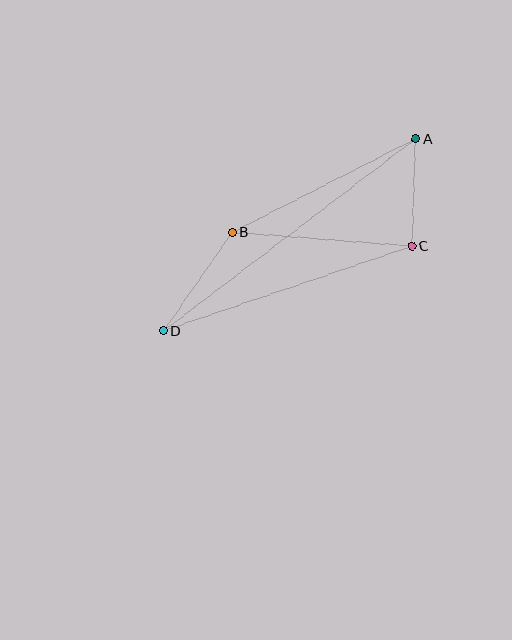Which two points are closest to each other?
Points A and C are closest to each other.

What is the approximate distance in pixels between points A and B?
The distance between A and B is approximately 206 pixels.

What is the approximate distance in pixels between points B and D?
The distance between B and D is approximately 120 pixels.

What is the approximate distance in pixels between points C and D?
The distance between C and D is approximately 262 pixels.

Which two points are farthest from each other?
Points A and D are farthest from each other.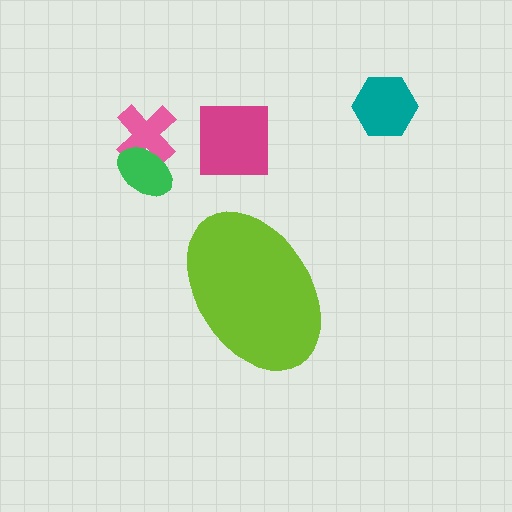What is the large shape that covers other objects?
A lime ellipse.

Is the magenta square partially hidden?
No, the magenta square is fully visible.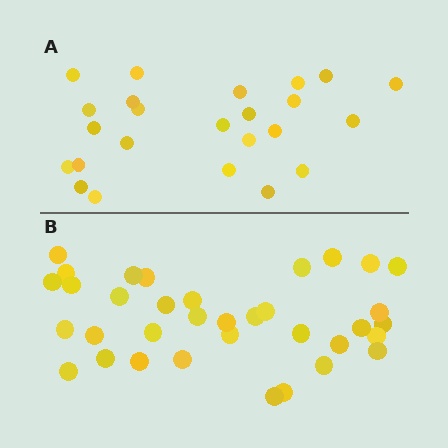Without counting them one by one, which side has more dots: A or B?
Region B (the bottom region) has more dots.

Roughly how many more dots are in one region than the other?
Region B has roughly 12 or so more dots than region A.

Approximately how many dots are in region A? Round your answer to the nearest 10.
About 20 dots. (The exact count is 24, which rounds to 20.)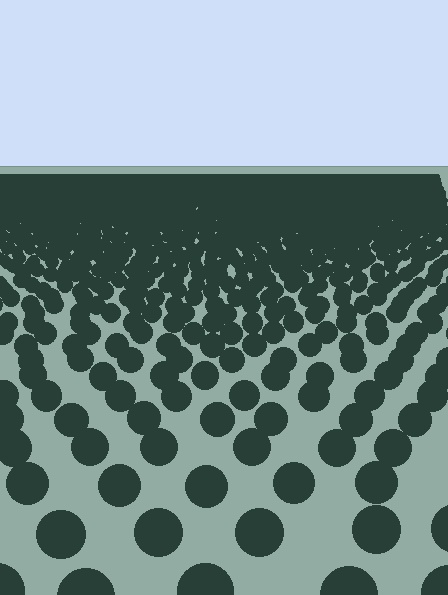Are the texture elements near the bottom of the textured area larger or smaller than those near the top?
Larger. Near the bottom, elements are closer to the viewer and appear at a bigger on-screen size.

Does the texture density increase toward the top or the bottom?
Density increases toward the top.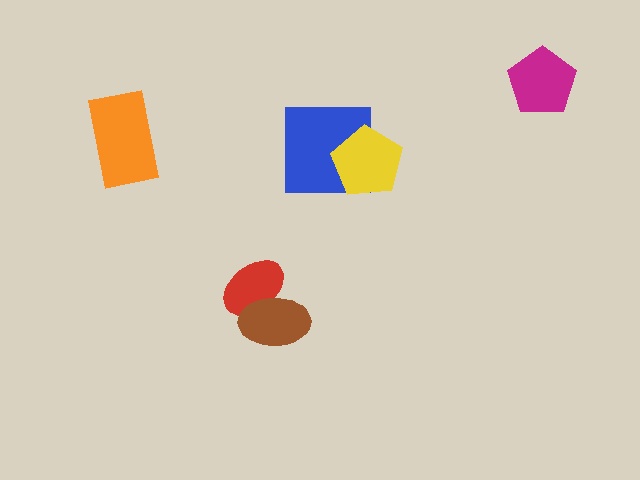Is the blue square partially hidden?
Yes, it is partially covered by another shape.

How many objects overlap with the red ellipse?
1 object overlaps with the red ellipse.